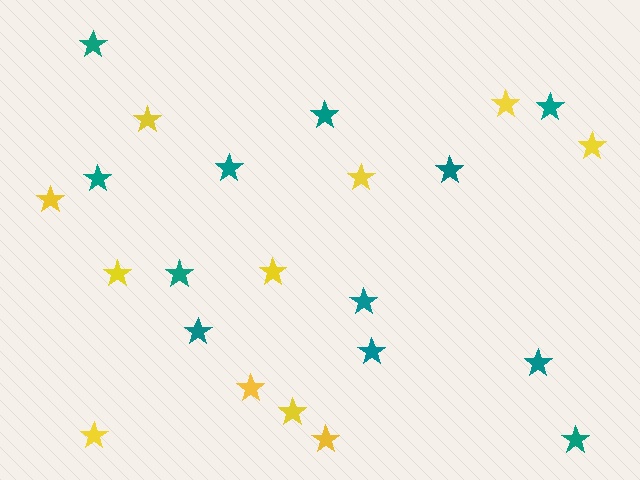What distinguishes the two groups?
There are 2 groups: one group of yellow stars (11) and one group of teal stars (12).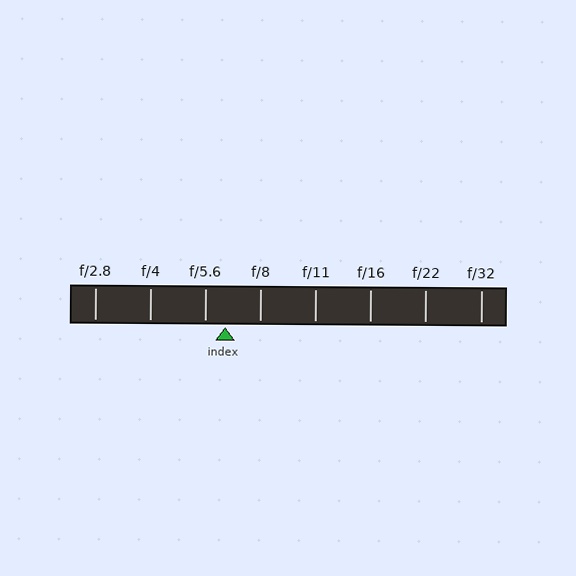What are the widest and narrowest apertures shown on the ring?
The widest aperture shown is f/2.8 and the narrowest is f/32.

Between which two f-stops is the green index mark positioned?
The index mark is between f/5.6 and f/8.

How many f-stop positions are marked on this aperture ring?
There are 8 f-stop positions marked.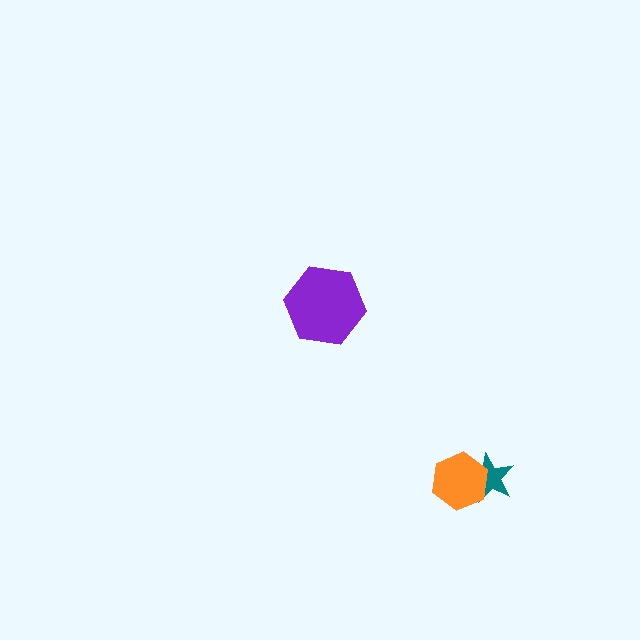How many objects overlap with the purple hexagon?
0 objects overlap with the purple hexagon.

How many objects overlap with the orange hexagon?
1 object overlaps with the orange hexagon.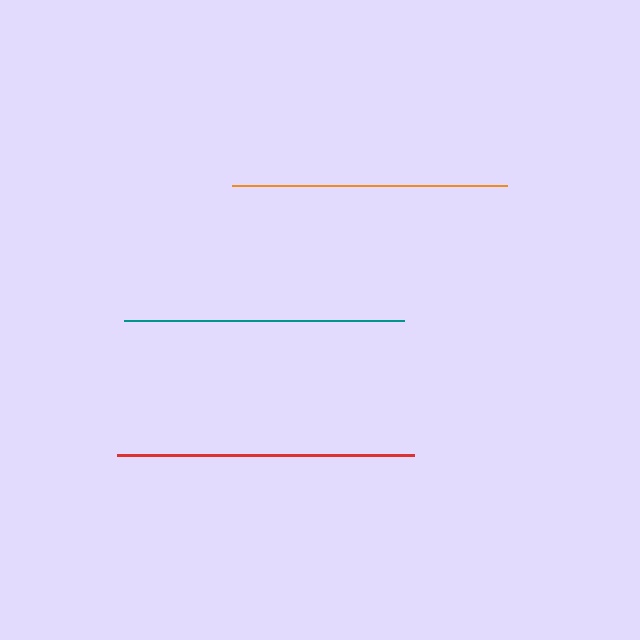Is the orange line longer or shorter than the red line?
The red line is longer than the orange line.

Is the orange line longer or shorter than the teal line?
The teal line is longer than the orange line.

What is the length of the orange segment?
The orange segment is approximately 275 pixels long.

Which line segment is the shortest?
The orange line is the shortest at approximately 275 pixels.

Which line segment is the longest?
The red line is the longest at approximately 297 pixels.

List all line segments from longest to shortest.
From longest to shortest: red, teal, orange.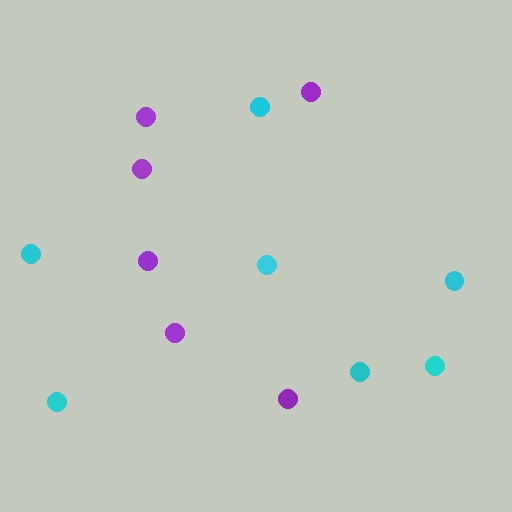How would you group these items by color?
There are 2 groups: one group of cyan circles (7) and one group of purple circles (6).